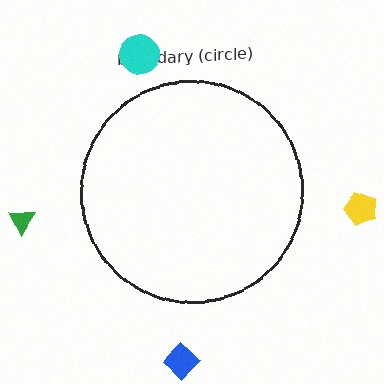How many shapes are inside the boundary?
0 inside, 4 outside.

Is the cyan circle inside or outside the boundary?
Outside.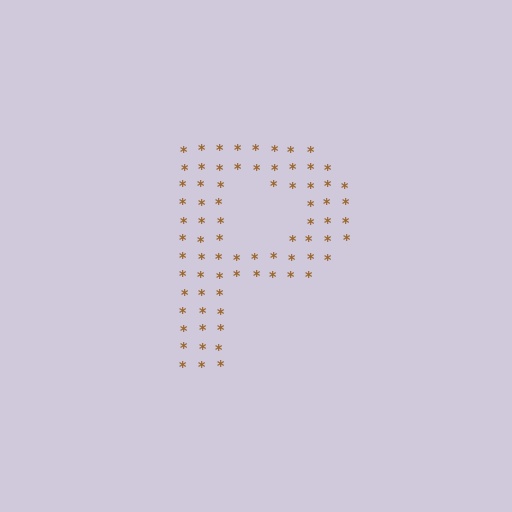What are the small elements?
The small elements are asterisks.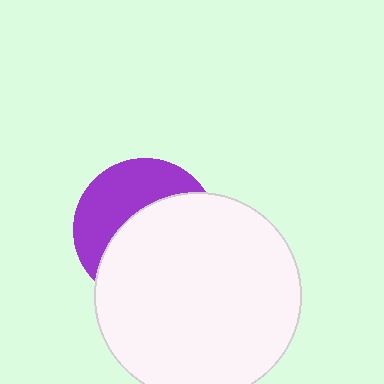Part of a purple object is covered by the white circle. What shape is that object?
It is a circle.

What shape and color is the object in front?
The object in front is a white circle.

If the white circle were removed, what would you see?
You would see the complete purple circle.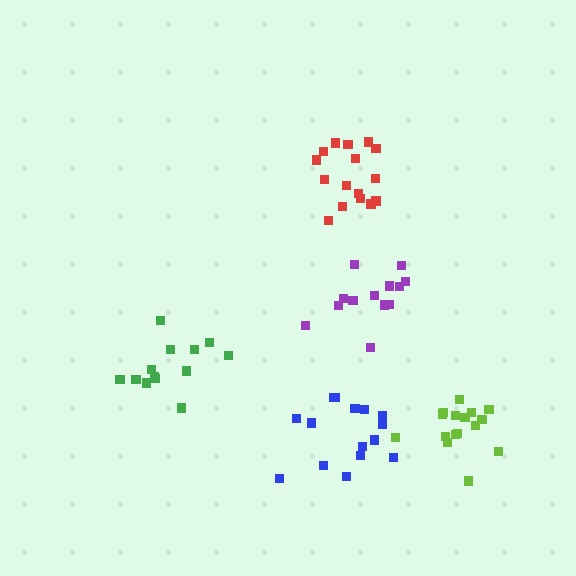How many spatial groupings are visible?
There are 5 spatial groupings.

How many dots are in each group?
Group 1: 13 dots, Group 2: 15 dots, Group 3: 16 dots, Group 4: 17 dots, Group 5: 13 dots (74 total).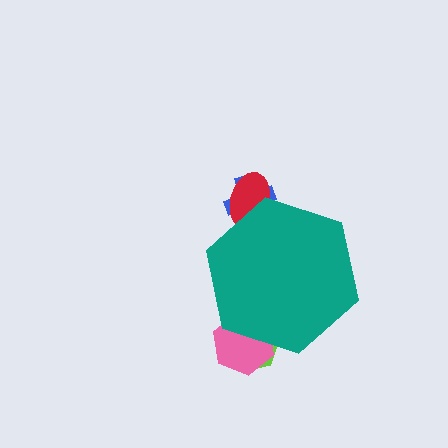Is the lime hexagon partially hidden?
Yes, the lime hexagon is partially hidden behind the teal hexagon.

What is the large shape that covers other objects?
A teal hexagon.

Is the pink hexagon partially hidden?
Yes, the pink hexagon is partially hidden behind the teal hexagon.